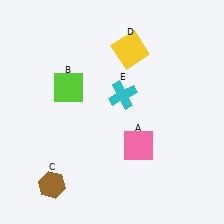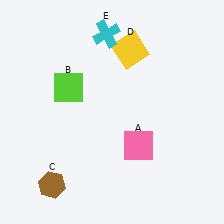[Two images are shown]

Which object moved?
The cyan cross (E) moved up.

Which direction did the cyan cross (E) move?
The cyan cross (E) moved up.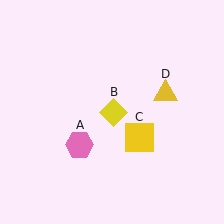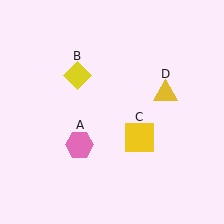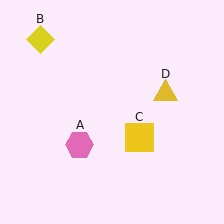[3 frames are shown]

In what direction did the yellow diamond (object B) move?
The yellow diamond (object B) moved up and to the left.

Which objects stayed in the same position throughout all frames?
Pink hexagon (object A) and yellow square (object C) and yellow triangle (object D) remained stationary.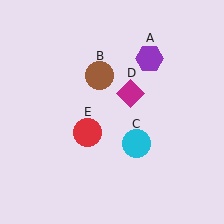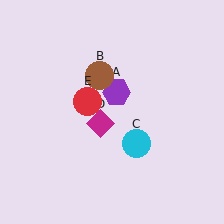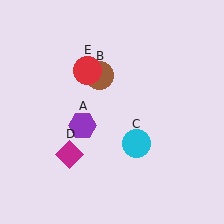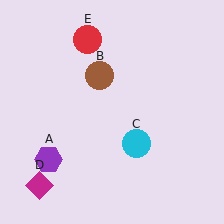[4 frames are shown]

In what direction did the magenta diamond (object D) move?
The magenta diamond (object D) moved down and to the left.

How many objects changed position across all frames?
3 objects changed position: purple hexagon (object A), magenta diamond (object D), red circle (object E).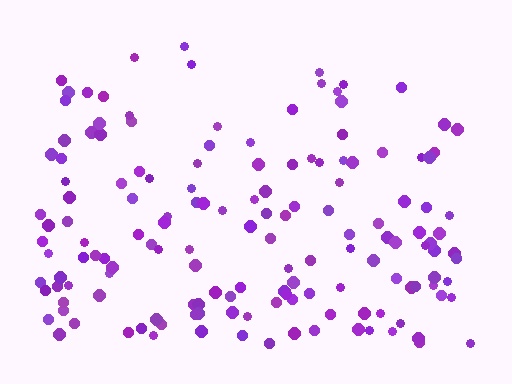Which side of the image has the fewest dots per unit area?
The top.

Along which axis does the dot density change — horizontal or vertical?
Vertical.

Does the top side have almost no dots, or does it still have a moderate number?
Still a moderate number, just noticeably fewer than the bottom.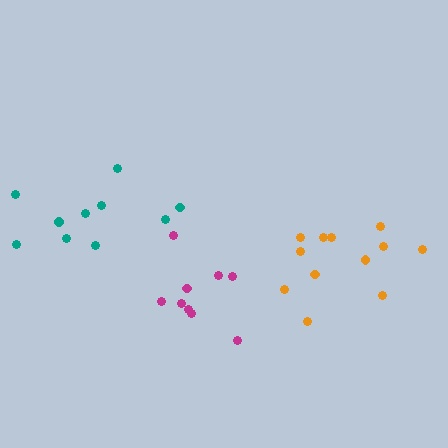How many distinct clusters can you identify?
There are 3 distinct clusters.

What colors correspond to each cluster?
The clusters are colored: orange, teal, magenta.